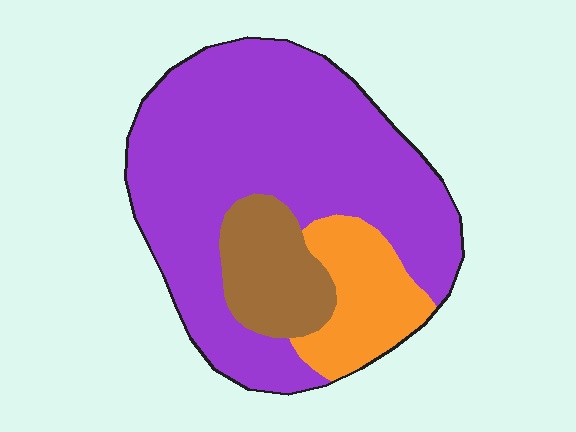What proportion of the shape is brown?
Brown covers about 15% of the shape.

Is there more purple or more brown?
Purple.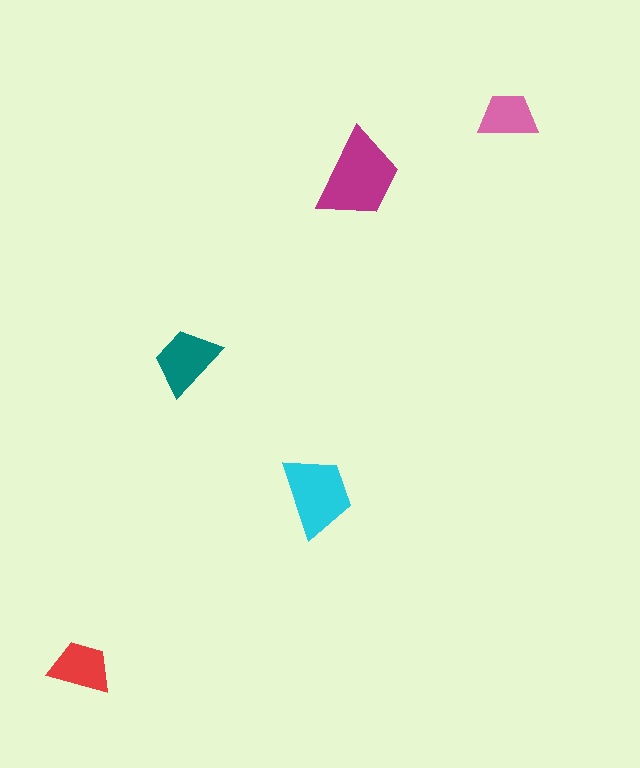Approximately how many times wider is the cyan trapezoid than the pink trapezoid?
About 1.5 times wider.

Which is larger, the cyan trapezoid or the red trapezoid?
The cyan one.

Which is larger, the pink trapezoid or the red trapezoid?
The red one.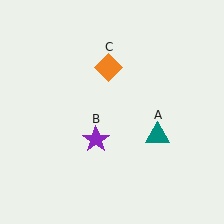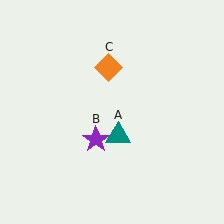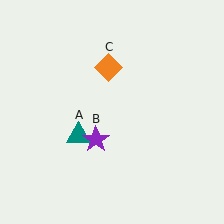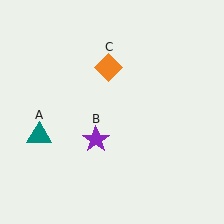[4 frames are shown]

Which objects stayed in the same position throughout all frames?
Purple star (object B) and orange diamond (object C) remained stationary.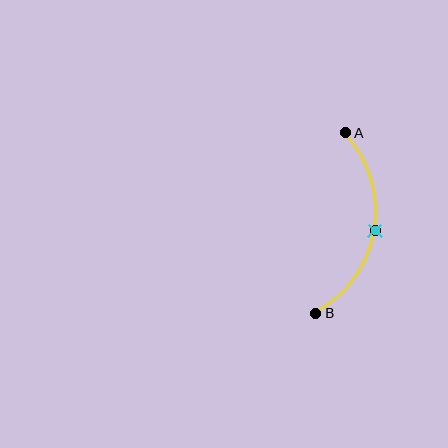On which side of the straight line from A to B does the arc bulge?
The arc bulges to the right of the straight line connecting A and B.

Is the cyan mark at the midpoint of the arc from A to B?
Yes. The cyan mark lies on the arc at equal arc-length from both A and B — it is the arc midpoint.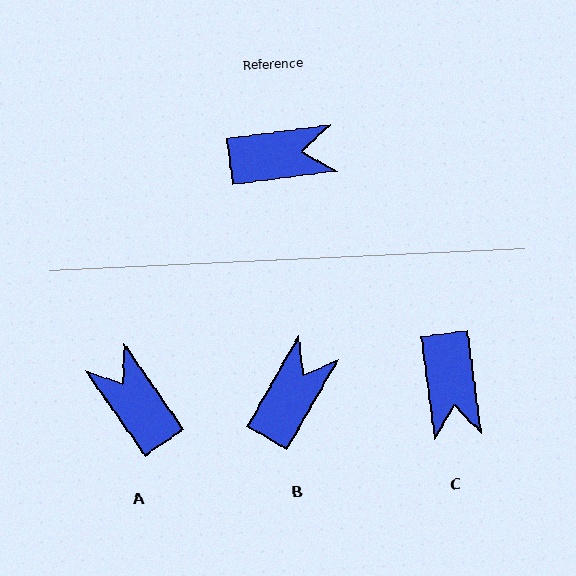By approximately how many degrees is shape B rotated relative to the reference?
Approximately 53 degrees counter-clockwise.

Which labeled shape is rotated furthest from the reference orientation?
A, about 118 degrees away.